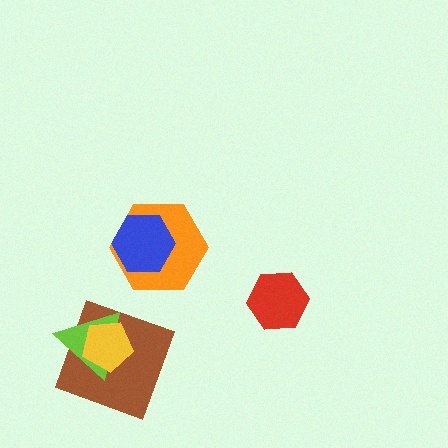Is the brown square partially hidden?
Yes, it is partially covered by another shape.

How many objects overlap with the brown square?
2 objects overlap with the brown square.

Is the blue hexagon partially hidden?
No, no other shape covers it.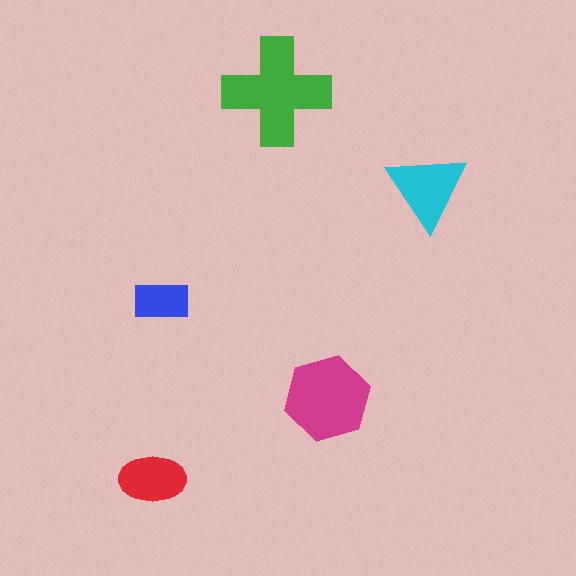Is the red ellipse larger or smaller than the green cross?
Smaller.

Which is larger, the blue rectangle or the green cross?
The green cross.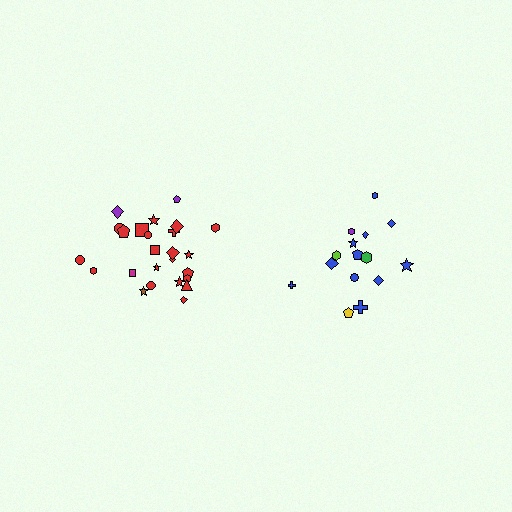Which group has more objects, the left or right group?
The left group.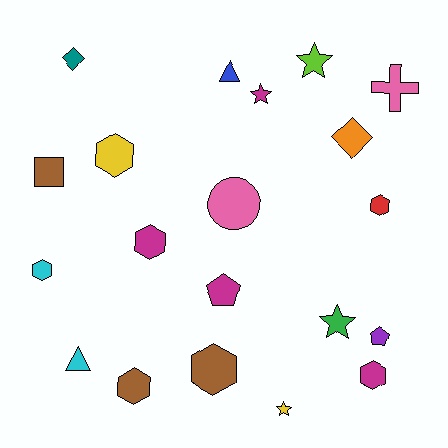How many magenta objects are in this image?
There are 4 magenta objects.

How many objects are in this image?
There are 20 objects.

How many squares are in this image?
There is 1 square.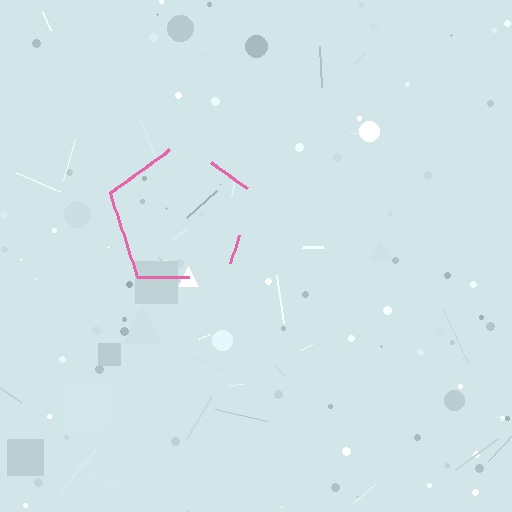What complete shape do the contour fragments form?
The contour fragments form a pentagon.